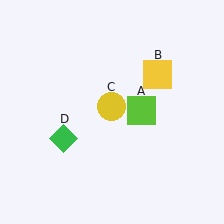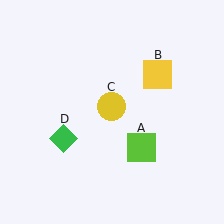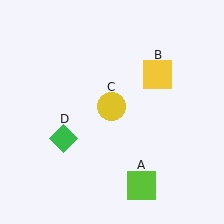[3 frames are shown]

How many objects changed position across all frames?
1 object changed position: lime square (object A).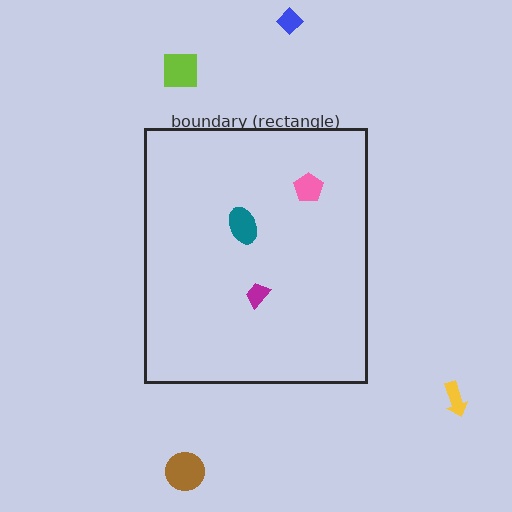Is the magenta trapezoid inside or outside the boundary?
Inside.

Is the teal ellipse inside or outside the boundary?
Inside.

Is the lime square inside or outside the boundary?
Outside.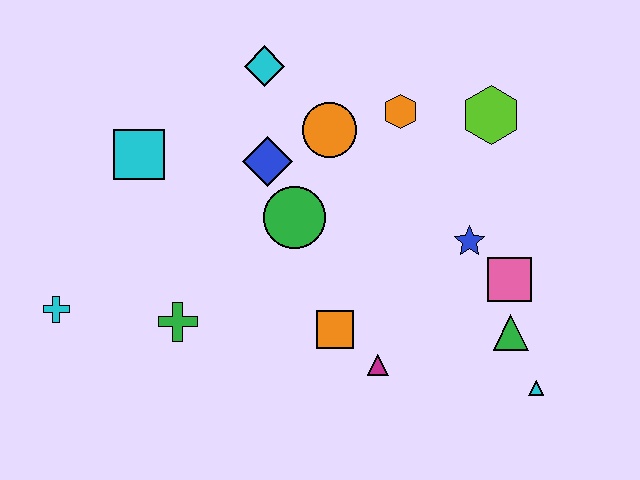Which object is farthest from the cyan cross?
The cyan triangle is farthest from the cyan cross.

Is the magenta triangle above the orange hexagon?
No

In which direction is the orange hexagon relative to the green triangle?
The orange hexagon is above the green triangle.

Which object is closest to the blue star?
The pink square is closest to the blue star.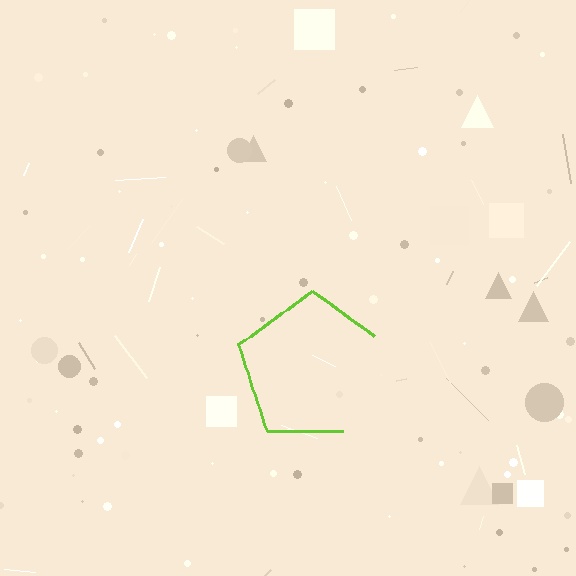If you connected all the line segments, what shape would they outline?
They would outline a pentagon.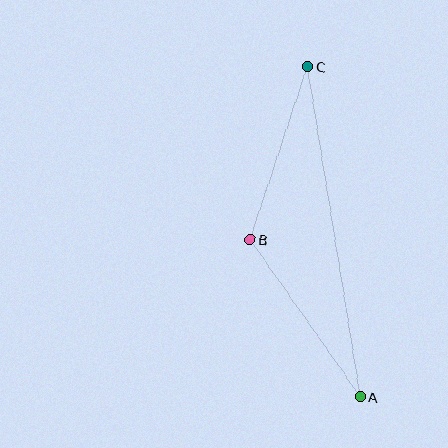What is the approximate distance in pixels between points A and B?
The distance between A and B is approximately 192 pixels.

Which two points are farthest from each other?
Points A and C are farthest from each other.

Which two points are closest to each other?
Points B and C are closest to each other.